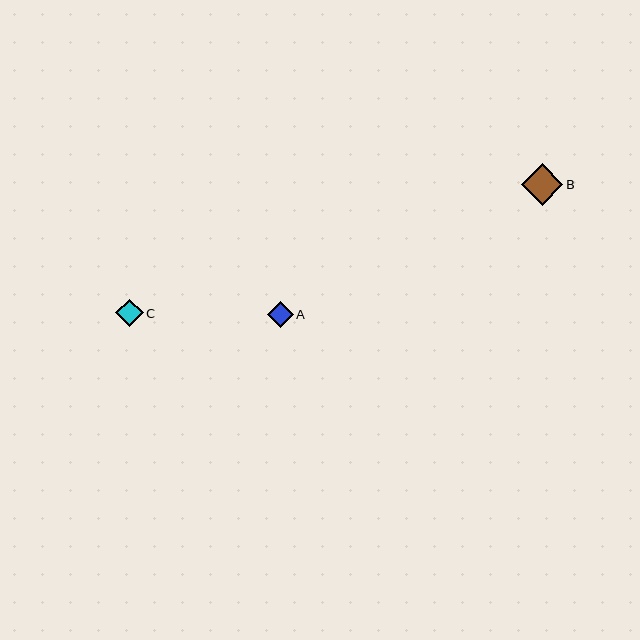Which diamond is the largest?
Diamond B is the largest with a size of approximately 42 pixels.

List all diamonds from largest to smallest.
From largest to smallest: B, C, A.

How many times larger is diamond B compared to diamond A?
Diamond B is approximately 1.6 times the size of diamond A.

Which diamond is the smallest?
Diamond A is the smallest with a size of approximately 26 pixels.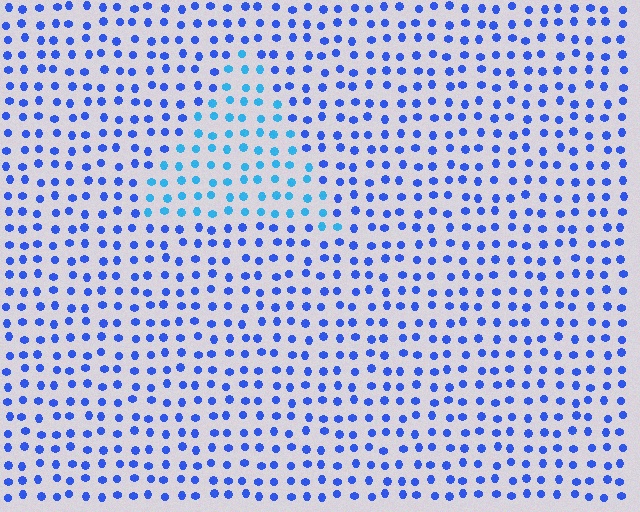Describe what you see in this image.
The image is filled with small blue elements in a uniform arrangement. A triangle-shaped region is visible where the elements are tinted to a slightly different hue, forming a subtle color boundary.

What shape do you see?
I see a triangle.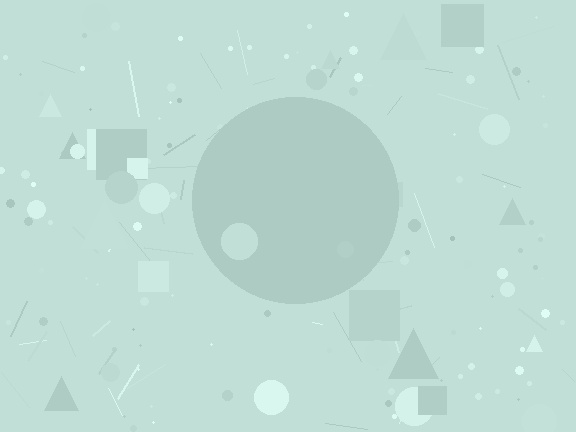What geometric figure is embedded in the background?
A circle is embedded in the background.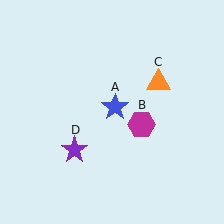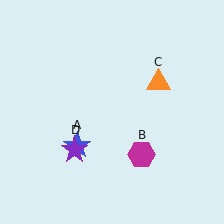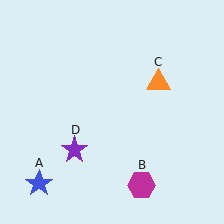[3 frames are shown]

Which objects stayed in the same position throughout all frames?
Orange triangle (object C) and purple star (object D) remained stationary.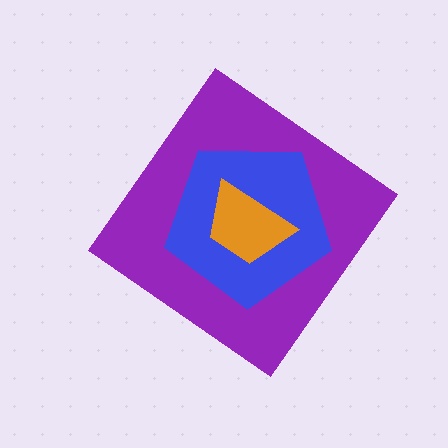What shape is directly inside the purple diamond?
The blue pentagon.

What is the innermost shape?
The orange trapezoid.